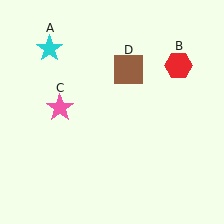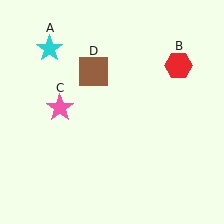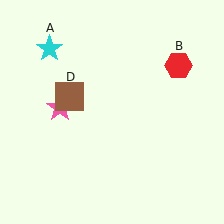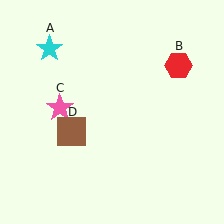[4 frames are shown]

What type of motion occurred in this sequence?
The brown square (object D) rotated counterclockwise around the center of the scene.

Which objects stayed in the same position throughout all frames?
Cyan star (object A) and red hexagon (object B) and pink star (object C) remained stationary.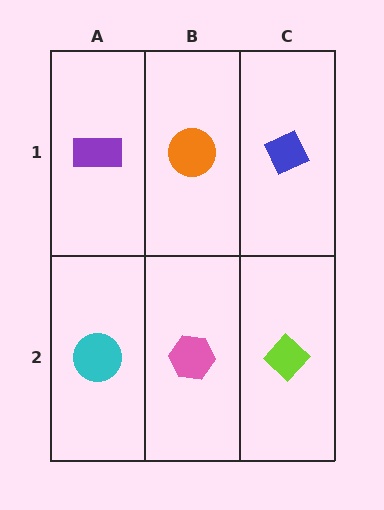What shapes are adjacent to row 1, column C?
A lime diamond (row 2, column C), an orange circle (row 1, column B).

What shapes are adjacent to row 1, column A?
A cyan circle (row 2, column A), an orange circle (row 1, column B).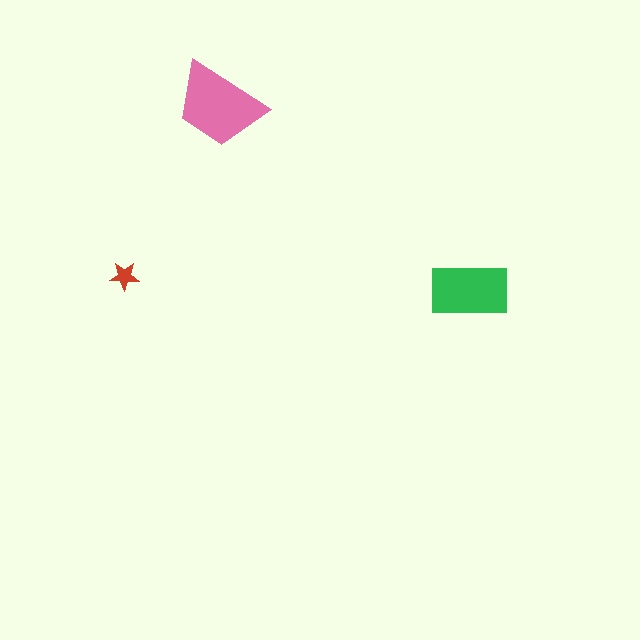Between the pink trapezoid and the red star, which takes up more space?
The pink trapezoid.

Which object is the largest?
The pink trapezoid.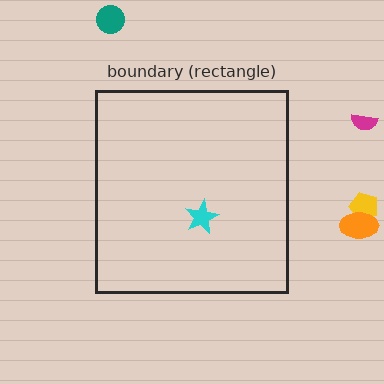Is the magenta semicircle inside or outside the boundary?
Outside.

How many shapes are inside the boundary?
1 inside, 4 outside.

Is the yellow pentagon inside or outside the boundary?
Outside.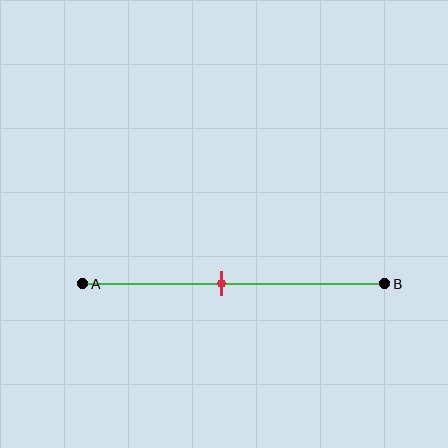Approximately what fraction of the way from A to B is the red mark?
The red mark is approximately 45% of the way from A to B.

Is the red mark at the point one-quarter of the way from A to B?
No, the mark is at about 45% from A, not at the 25% one-quarter point.